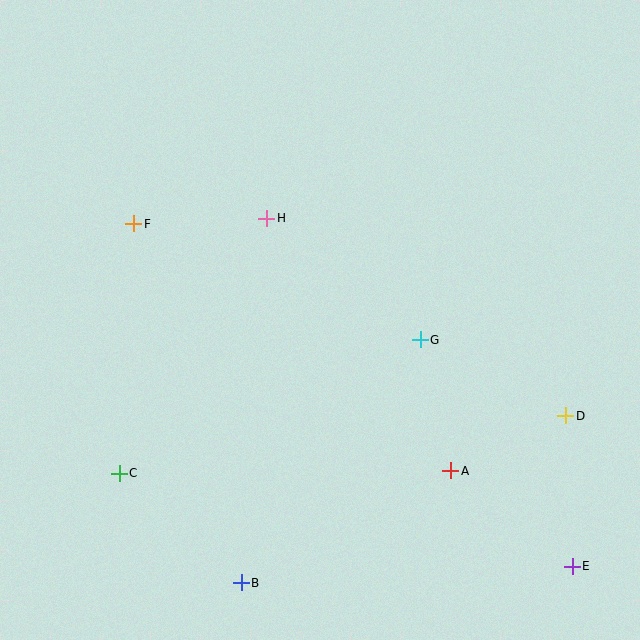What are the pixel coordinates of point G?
Point G is at (420, 340).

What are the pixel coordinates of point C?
Point C is at (119, 473).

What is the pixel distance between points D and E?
The distance between D and E is 151 pixels.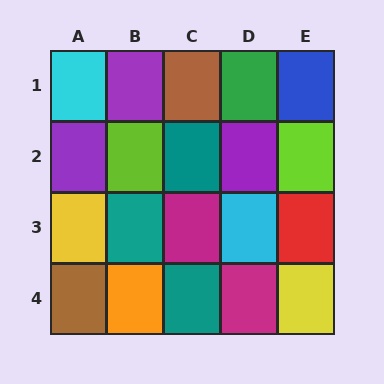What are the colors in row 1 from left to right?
Cyan, purple, brown, green, blue.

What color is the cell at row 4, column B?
Orange.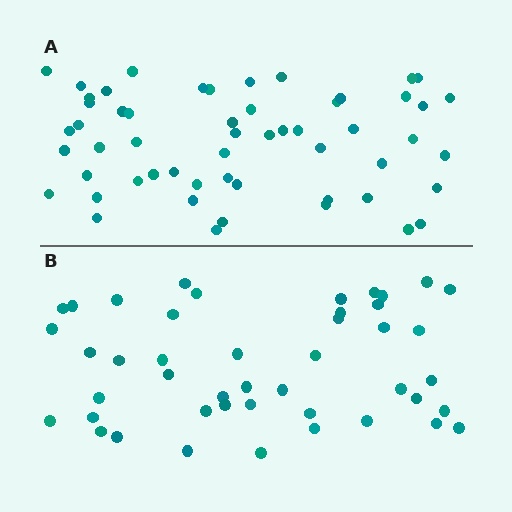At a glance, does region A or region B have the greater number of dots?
Region A (the top region) has more dots.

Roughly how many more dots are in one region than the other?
Region A has roughly 10 or so more dots than region B.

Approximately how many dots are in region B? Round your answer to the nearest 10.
About 40 dots. (The exact count is 45, which rounds to 40.)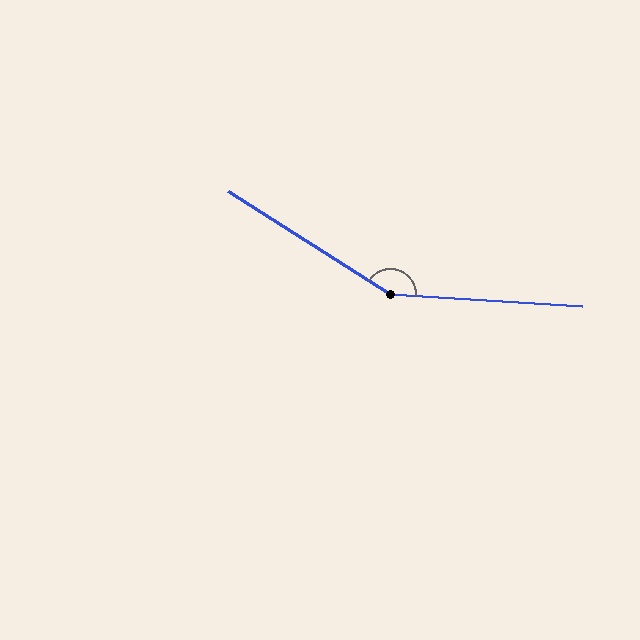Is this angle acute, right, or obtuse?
It is obtuse.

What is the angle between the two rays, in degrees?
Approximately 151 degrees.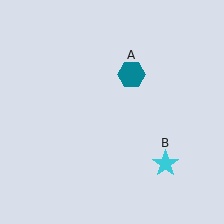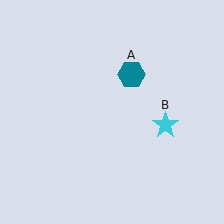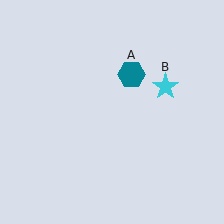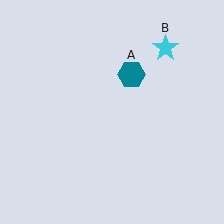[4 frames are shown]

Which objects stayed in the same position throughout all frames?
Teal hexagon (object A) remained stationary.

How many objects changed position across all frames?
1 object changed position: cyan star (object B).